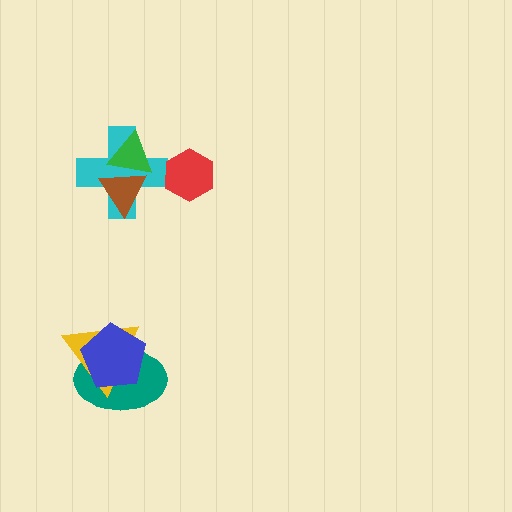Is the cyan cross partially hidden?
Yes, it is partially covered by another shape.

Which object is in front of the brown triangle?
The green triangle is in front of the brown triangle.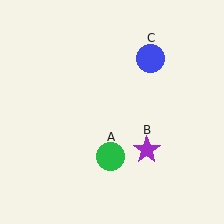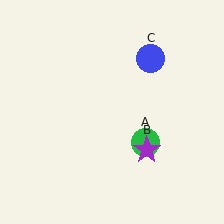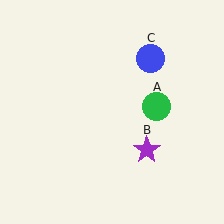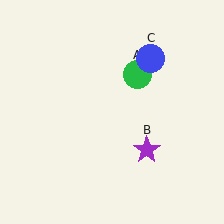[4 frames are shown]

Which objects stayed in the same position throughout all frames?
Purple star (object B) and blue circle (object C) remained stationary.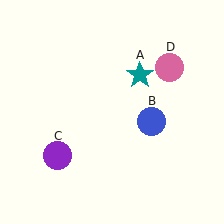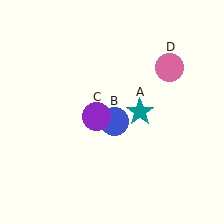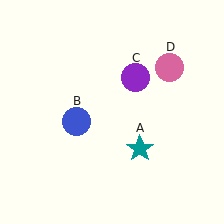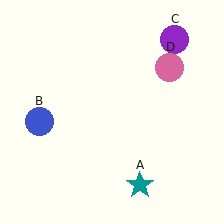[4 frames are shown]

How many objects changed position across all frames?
3 objects changed position: teal star (object A), blue circle (object B), purple circle (object C).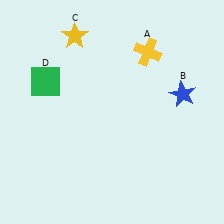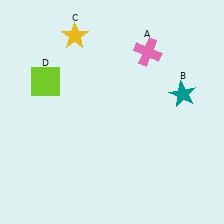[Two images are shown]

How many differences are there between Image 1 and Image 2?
There are 3 differences between the two images.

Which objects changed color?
A changed from yellow to pink. B changed from blue to teal. D changed from green to lime.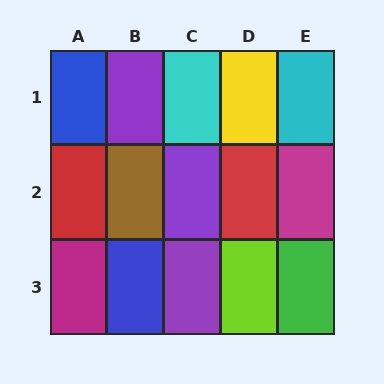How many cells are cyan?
2 cells are cyan.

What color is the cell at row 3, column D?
Lime.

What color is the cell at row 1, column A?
Blue.